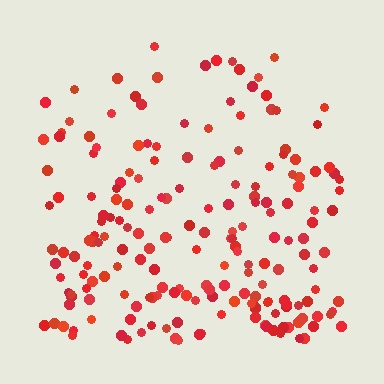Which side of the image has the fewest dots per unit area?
The top.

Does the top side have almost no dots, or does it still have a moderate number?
Still a moderate number, just noticeably fewer than the bottom.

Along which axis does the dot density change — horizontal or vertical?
Vertical.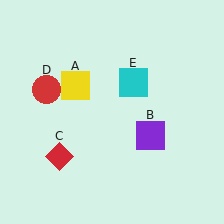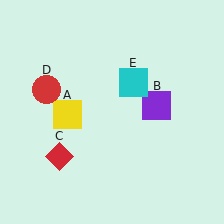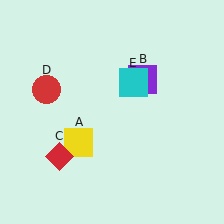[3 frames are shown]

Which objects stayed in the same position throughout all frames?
Red diamond (object C) and red circle (object D) and cyan square (object E) remained stationary.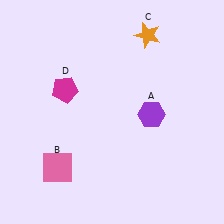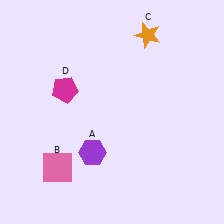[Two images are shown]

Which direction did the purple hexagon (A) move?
The purple hexagon (A) moved left.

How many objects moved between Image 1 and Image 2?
1 object moved between the two images.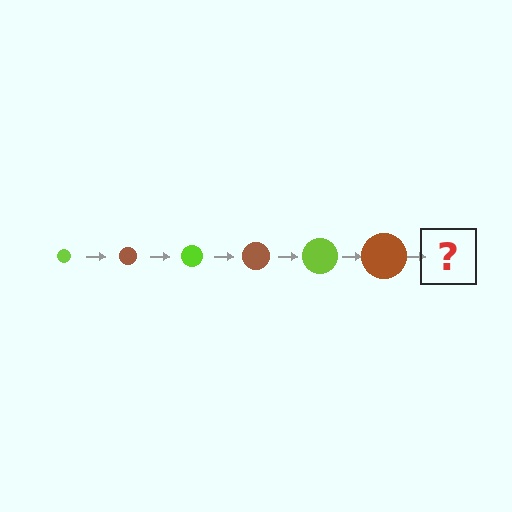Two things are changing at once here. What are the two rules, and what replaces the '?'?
The two rules are that the circle grows larger each step and the color cycles through lime and brown. The '?' should be a lime circle, larger than the previous one.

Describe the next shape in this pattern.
It should be a lime circle, larger than the previous one.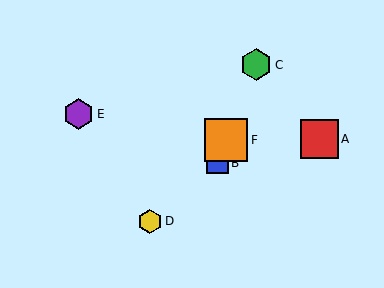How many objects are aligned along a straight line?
3 objects (B, C, F) are aligned along a straight line.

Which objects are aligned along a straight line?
Objects B, C, F are aligned along a straight line.